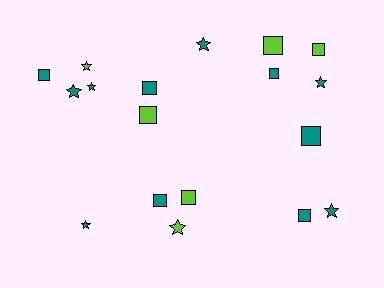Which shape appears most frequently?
Square, with 10 objects.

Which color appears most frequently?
Teal, with 12 objects.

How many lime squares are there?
There are 4 lime squares.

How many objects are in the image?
There are 18 objects.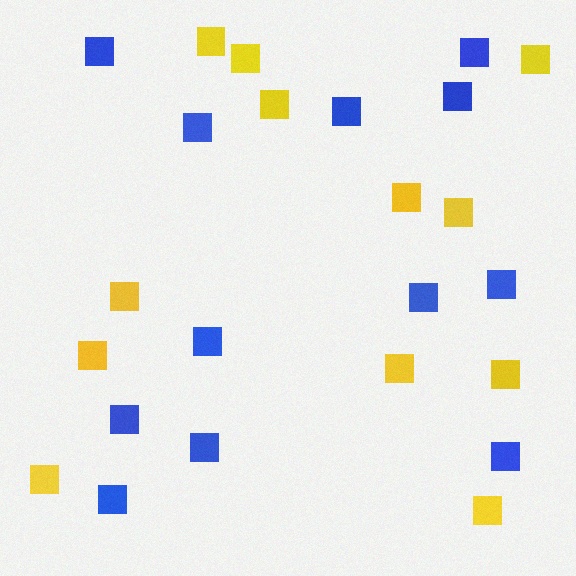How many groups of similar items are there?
There are 2 groups: one group of yellow squares (12) and one group of blue squares (12).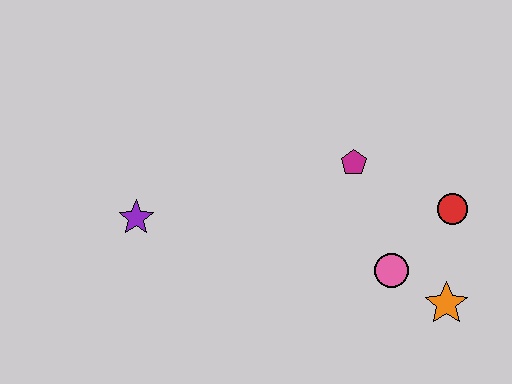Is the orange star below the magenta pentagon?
Yes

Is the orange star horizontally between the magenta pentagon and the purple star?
No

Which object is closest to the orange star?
The pink circle is closest to the orange star.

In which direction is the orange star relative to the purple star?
The orange star is to the right of the purple star.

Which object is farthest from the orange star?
The purple star is farthest from the orange star.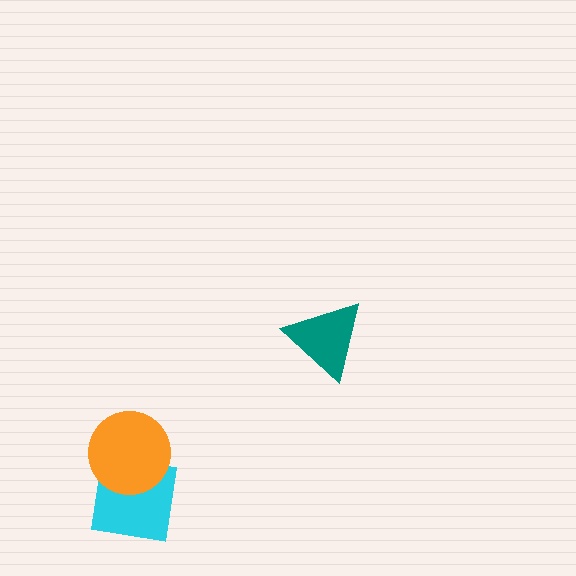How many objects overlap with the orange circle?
1 object overlaps with the orange circle.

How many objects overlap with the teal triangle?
0 objects overlap with the teal triangle.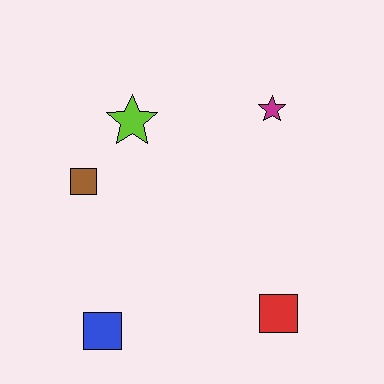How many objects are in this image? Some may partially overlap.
There are 5 objects.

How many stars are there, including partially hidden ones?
There are 2 stars.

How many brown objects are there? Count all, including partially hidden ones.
There is 1 brown object.